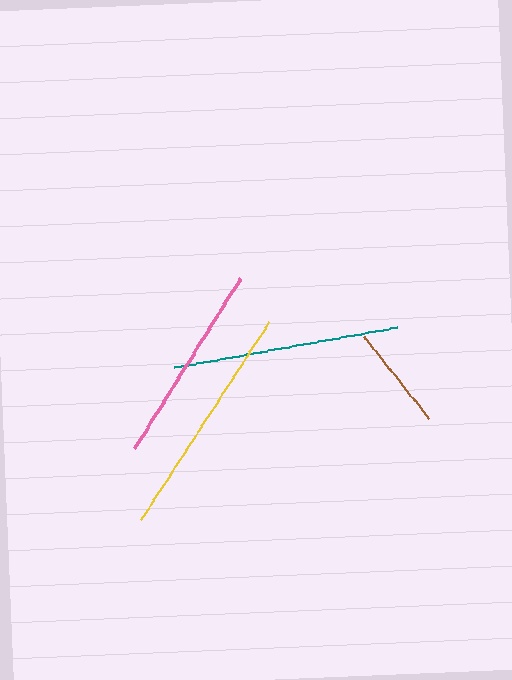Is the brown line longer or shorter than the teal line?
The teal line is longer than the brown line.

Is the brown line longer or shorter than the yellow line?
The yellow line is longer than the brown line.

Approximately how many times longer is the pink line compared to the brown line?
The pink line is approximately 1.9 times the length of the brown line.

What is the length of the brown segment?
The brown segment is approximately 104 pixels long.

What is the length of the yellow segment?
The yellow segment is approximately 235 pixels long.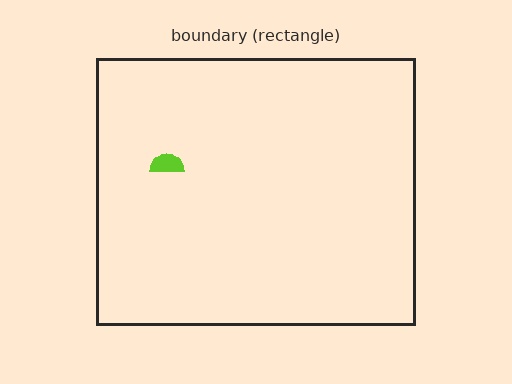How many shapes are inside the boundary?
1 inside, 0 outside.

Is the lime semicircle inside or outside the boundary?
Inside.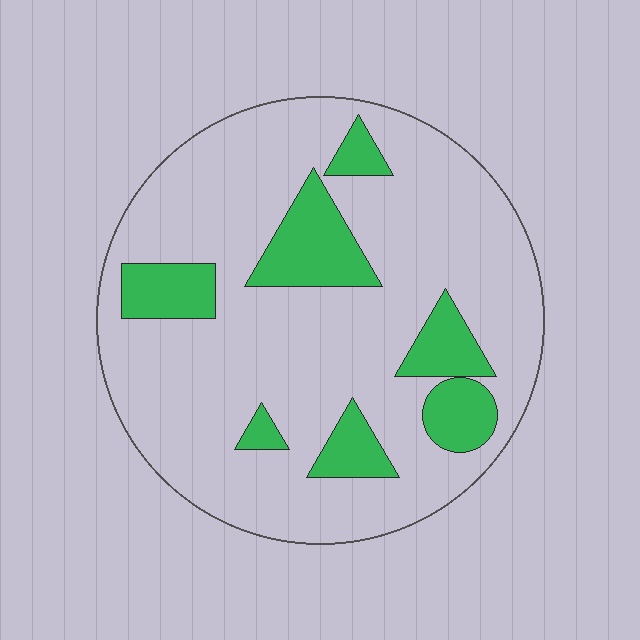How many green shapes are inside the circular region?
7.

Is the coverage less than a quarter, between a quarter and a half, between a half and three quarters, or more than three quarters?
Less than a quarter.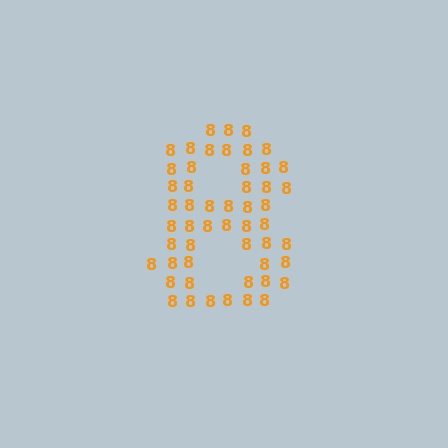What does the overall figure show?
The overall figure shows the digit 8.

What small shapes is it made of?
It is made of small digit 8's.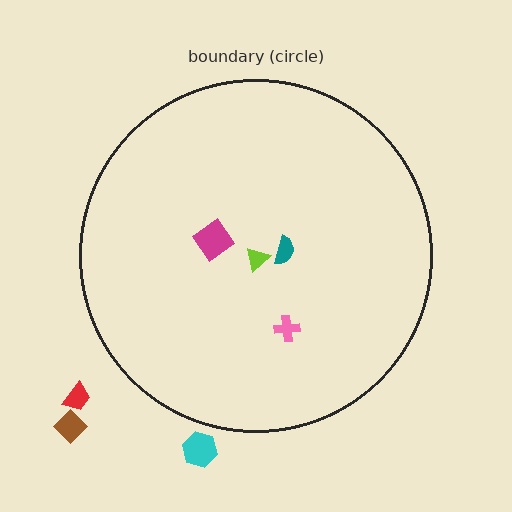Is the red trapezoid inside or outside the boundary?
Outside.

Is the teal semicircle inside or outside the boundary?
Inside.